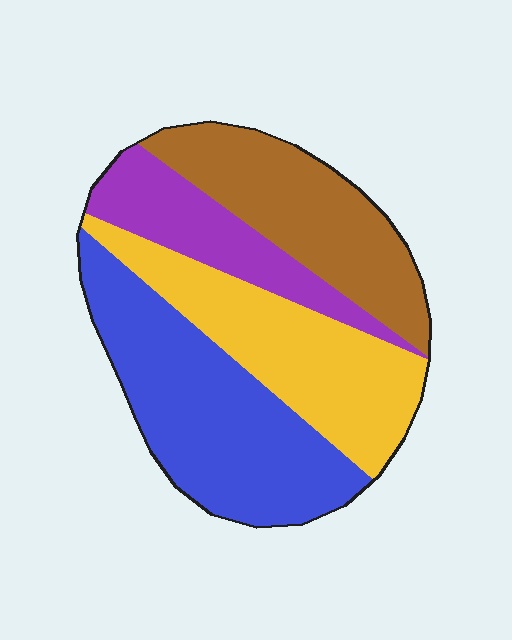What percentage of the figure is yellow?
Yellow covers around 25% of the figure.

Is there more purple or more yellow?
Yellow.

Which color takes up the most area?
Blue, at roughly 35%.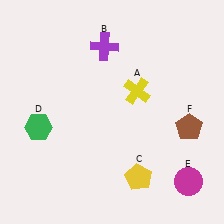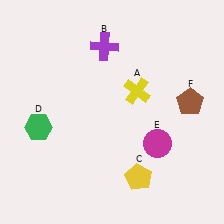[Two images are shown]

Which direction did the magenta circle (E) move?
The magenta circle (E) moved up.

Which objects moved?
The objects that moved are: the magenta circle (E), the brown pentagon (F).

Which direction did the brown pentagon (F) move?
The brown pentagon (F) moved up.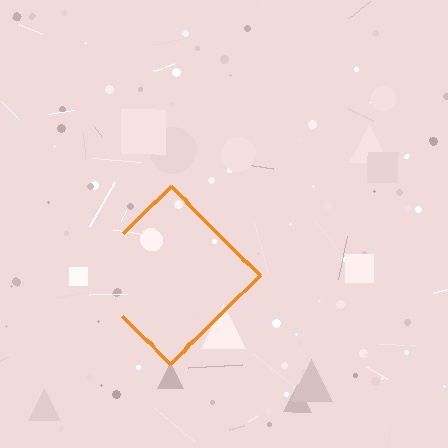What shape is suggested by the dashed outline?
The dashed outline suggests a diamond.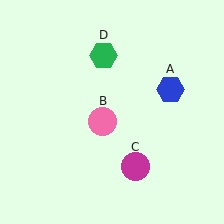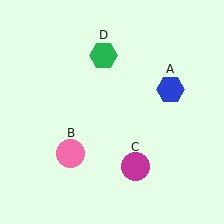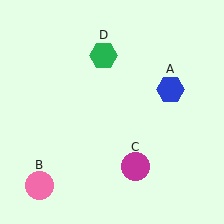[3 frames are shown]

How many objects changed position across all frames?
1 object changed position: pink circle (object B).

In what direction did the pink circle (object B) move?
The pink circle (object B) moved down and to the left.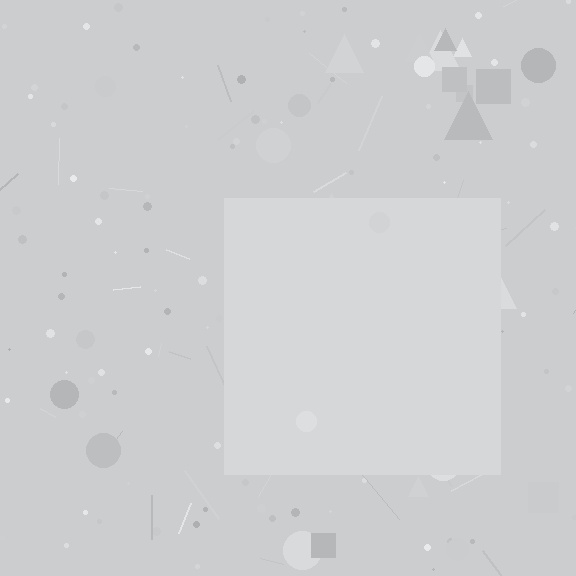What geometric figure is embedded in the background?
A square is embedded in the background.